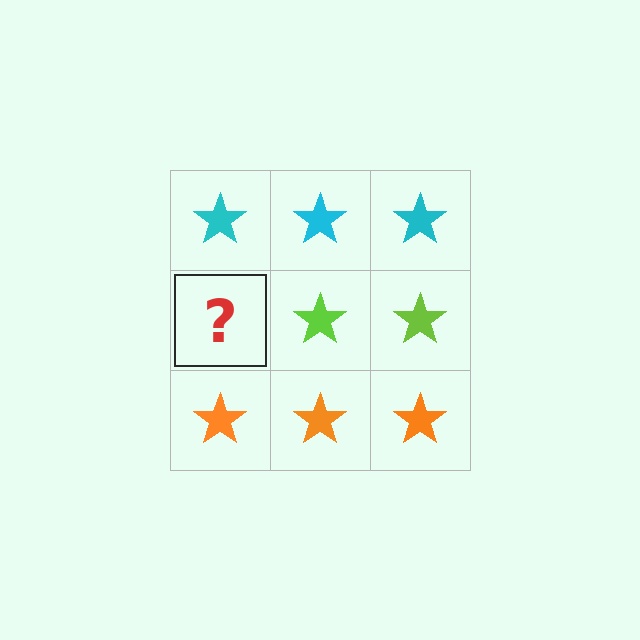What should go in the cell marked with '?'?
The missing cell should contain a lime star.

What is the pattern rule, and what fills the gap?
The rule is that each row has a consistent color. The gap should be filled with a lime star.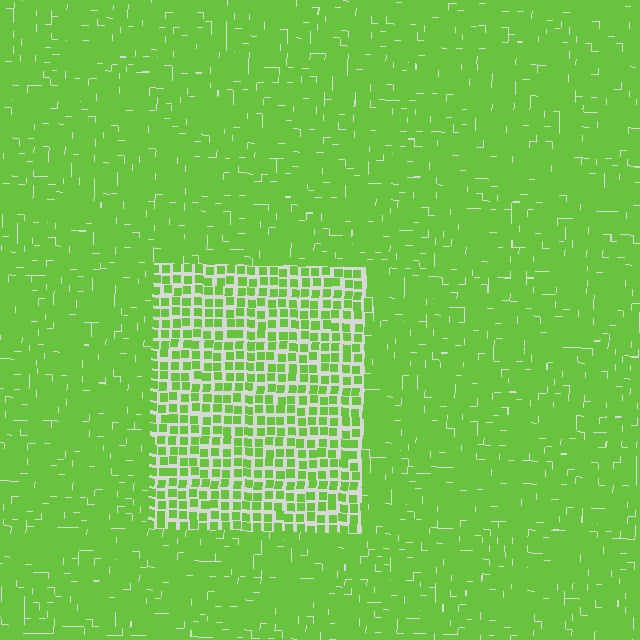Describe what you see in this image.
The image contains small lime elements arranged at two different densities. A rectangle-shaped region is visible where the elements are less densely packed than the surrounding area.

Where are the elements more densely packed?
The elements are more densely packed outside the rectangle boundary.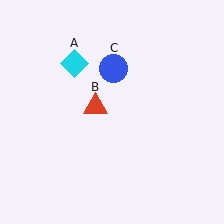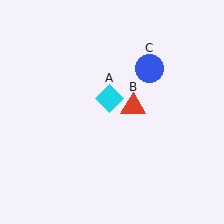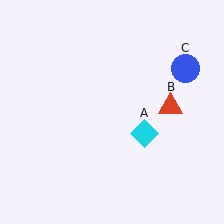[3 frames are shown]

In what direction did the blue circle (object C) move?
The blue circle (object C) moved right.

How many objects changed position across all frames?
3 objects changed position: cyan diamond (object A), red triangle (object B), blue circle (object C).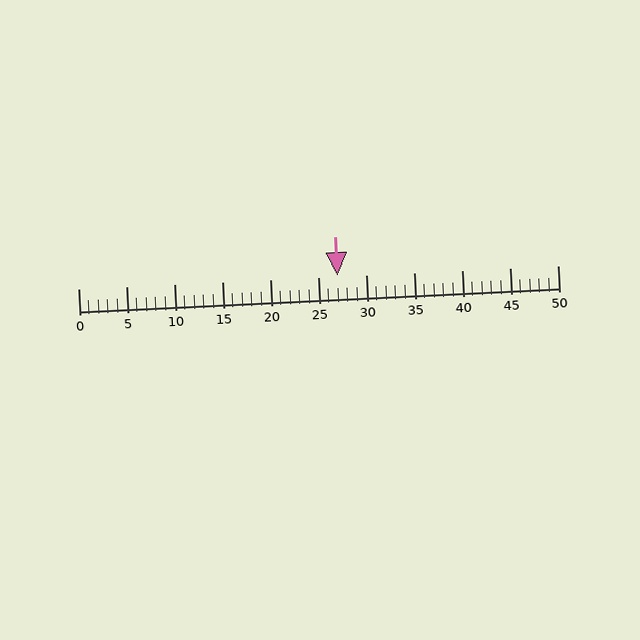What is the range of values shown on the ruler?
The ruler shows values from 0 to 50.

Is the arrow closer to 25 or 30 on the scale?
The arrow is closer to 25.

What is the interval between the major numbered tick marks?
The major tick marks are spaced 5 units apart.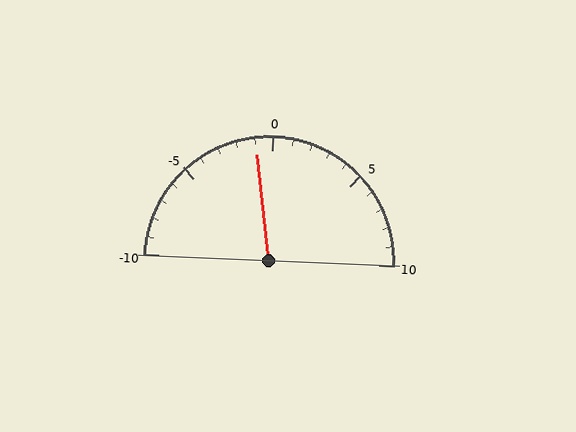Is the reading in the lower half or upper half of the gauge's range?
The reading is in the lower half of the range (-10 to 10).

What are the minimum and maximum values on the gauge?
The gauge ranges from -10 to 10.